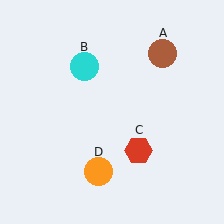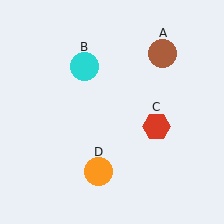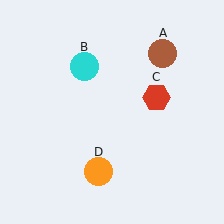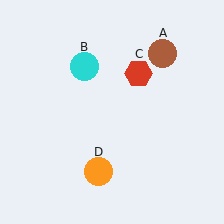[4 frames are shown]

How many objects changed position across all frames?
1 object changed position: red hexagon (object C).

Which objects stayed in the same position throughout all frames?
Brown circle (object A) and cyan circle (object B) and orange circle (object D) remained stationary.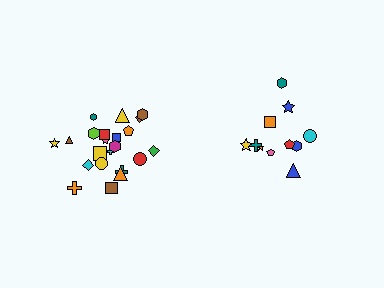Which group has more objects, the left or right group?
The left group.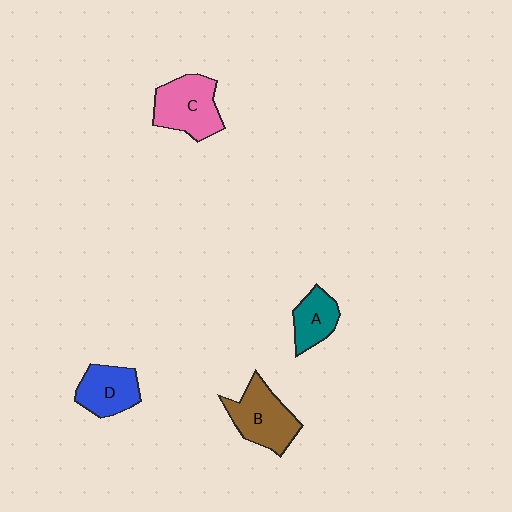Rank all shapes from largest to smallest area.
From largest to smallest: C (pink), B (brown), D (blue), A (teal).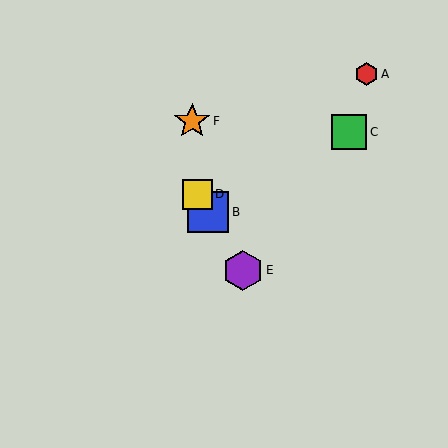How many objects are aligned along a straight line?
3 objects (B, D, E) are aligned along a straight line.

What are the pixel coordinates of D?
Object D is at (198, 194).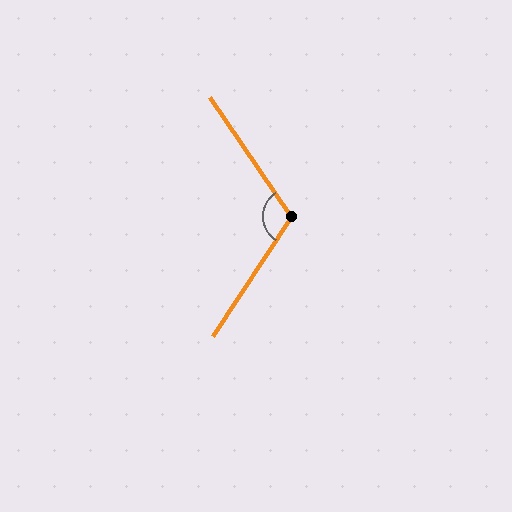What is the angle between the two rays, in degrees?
Approximately 112 degrees.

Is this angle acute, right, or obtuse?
It is obtuse.